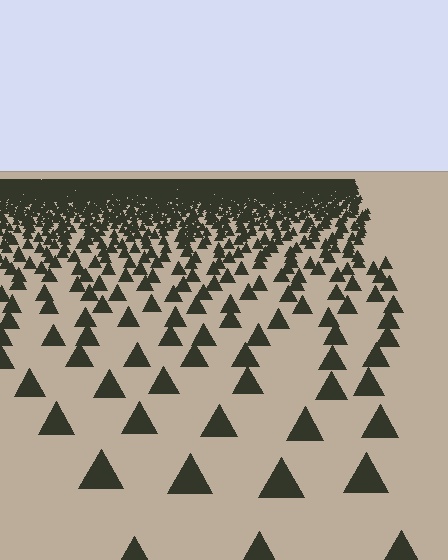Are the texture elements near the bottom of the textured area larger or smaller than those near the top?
Larger. Near the bottom, elements are closer to the viewer and appear at a bigger on-screen size.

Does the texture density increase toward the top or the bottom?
Density increases toward the top.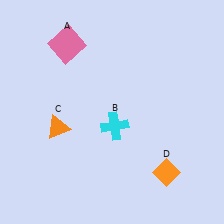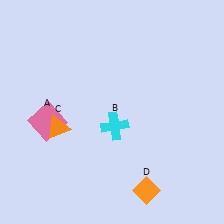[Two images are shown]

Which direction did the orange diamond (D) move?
The orange diamond (D) moved left.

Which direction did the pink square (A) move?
The pink square (A) moved down.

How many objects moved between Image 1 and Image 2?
2 objects moved between the two images.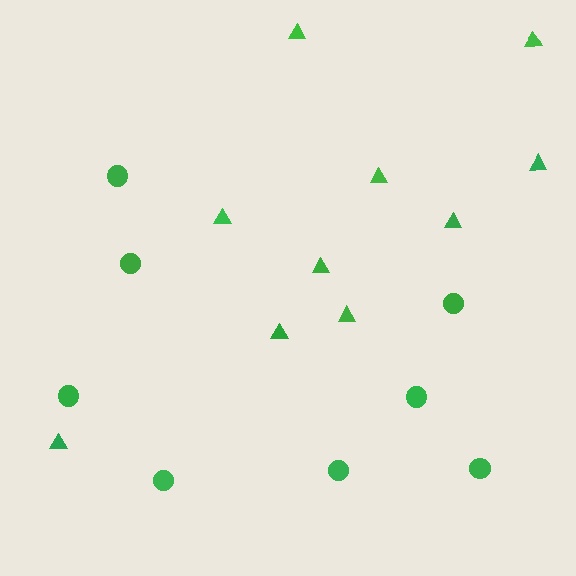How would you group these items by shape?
There are 2 groups: one group of circles (8) and one group of triangles (10).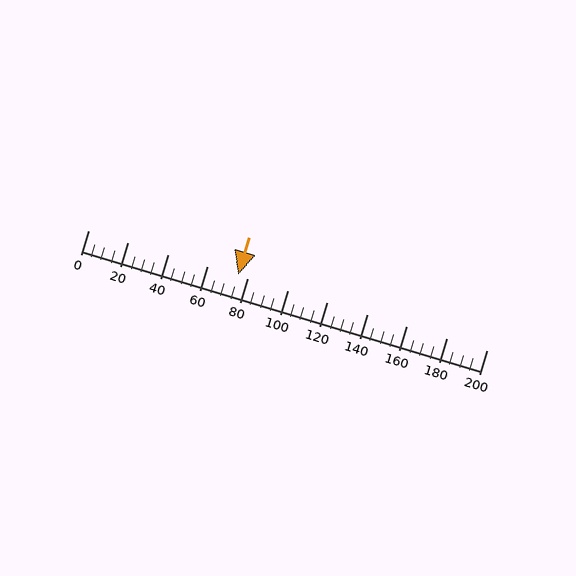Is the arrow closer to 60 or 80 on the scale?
The arrow is closer to 80.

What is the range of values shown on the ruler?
The ruler shows values from 0 to 200.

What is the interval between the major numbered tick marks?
The major tick marks are spaced 20 units apart.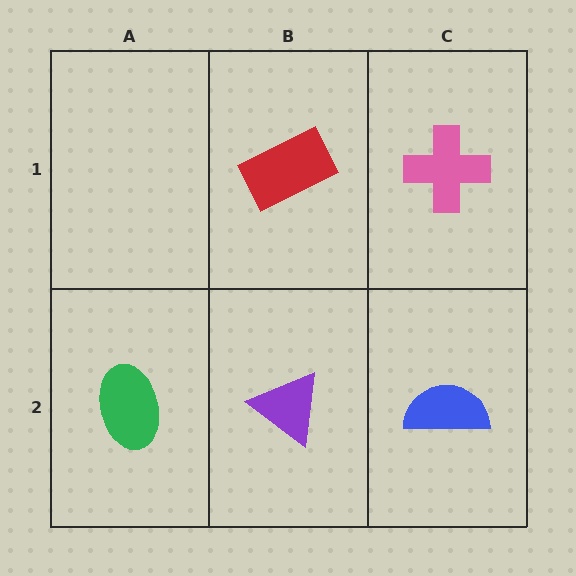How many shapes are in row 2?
3 shapes.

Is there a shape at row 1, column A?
No, that cell is empty.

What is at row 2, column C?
A blue semicircle.